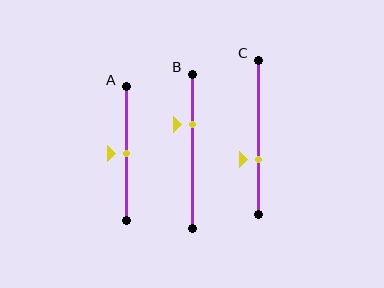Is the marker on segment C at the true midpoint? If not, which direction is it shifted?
No, the marker on segment C is shifted downward by about 14% of the segment length.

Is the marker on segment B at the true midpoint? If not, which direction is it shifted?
No, the marker on segment B is shifted upward by about 18% of the segment length.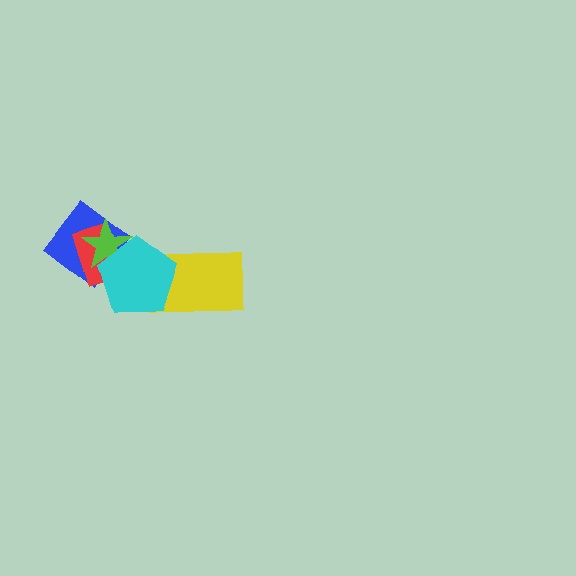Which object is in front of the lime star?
The cyan pentagon is in front of the lime star.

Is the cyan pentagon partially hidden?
No, no other shape covers it.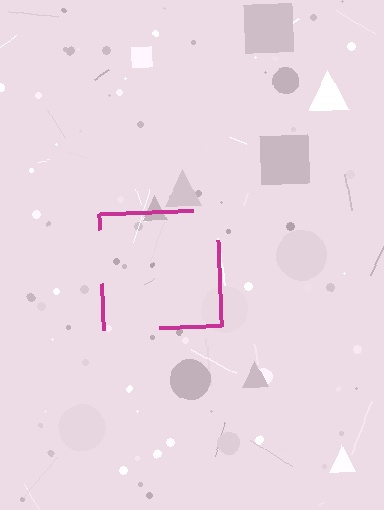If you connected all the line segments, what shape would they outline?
They would outline a square.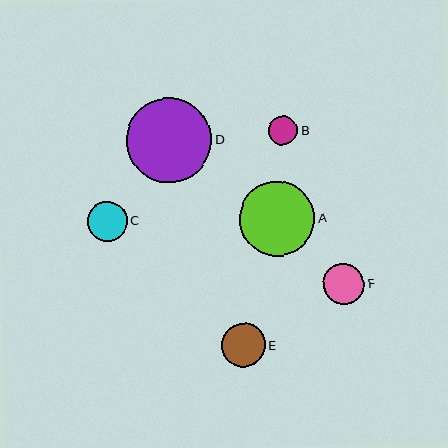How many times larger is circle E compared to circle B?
Circle E is approximately 1.5 times the size of circle B.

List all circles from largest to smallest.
From largest to smallest: D, A, E, F, C, B.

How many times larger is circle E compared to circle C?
Circle E is approximately 1.1 times the size of circle C.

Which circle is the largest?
Circle D is the largest with a size of approximately 85 pixels.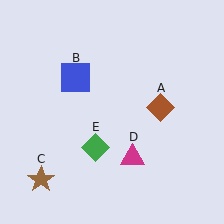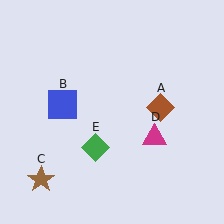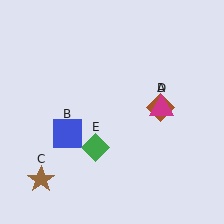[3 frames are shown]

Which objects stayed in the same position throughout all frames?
Brown diamond (object A) and brown star (object C) and green diamond (object E) remained stationary.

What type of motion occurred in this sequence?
The blue square (object B), magenta triangle (object D) rotated counterclockwise around the center of the scene.